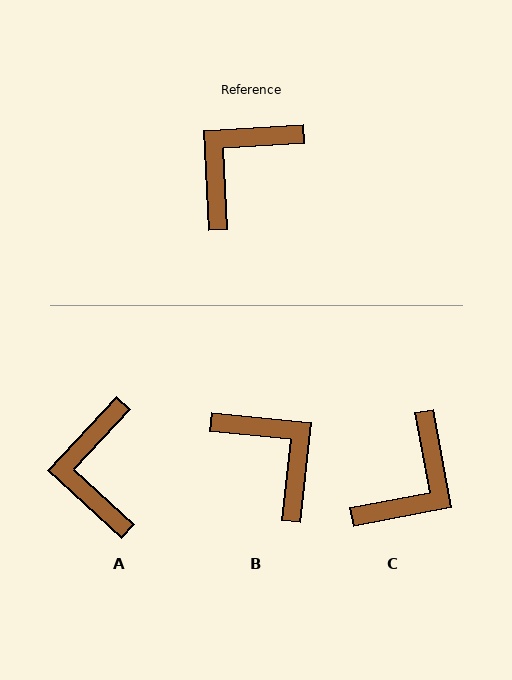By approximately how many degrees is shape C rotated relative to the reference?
Approximately 172 degrees clockwise.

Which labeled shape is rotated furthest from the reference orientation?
C, about 172 degrees away.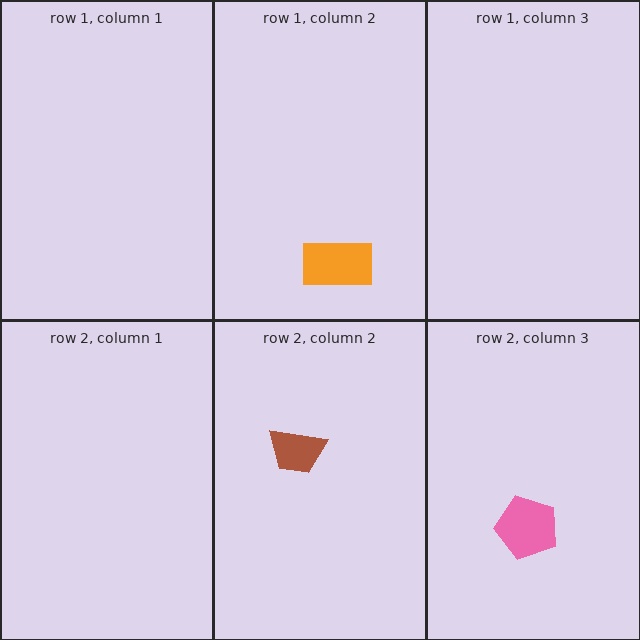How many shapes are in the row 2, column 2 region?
1.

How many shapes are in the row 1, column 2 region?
1.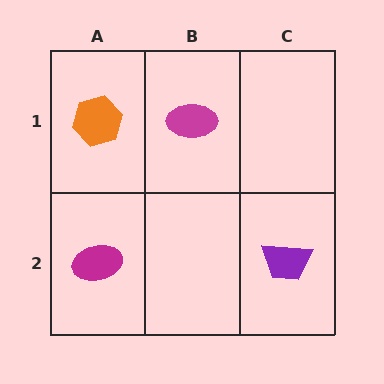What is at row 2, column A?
A magenta ellipse.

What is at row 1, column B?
A magenta ellipse.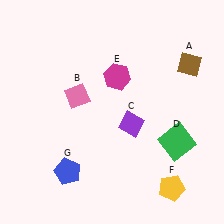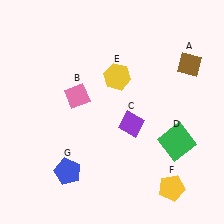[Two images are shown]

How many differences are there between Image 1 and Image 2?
There is 1 difference between the two images.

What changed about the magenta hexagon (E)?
In Image 1, E is magenta. In Image 2, it changed to yellow.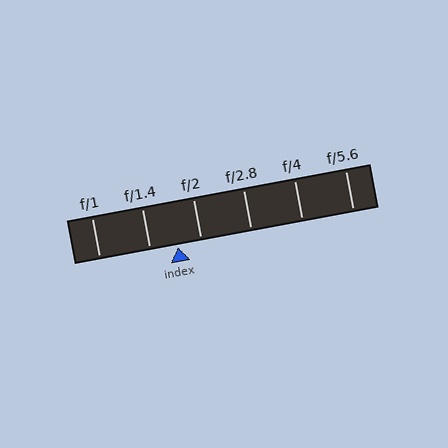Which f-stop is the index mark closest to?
The index mark is closest to f/2.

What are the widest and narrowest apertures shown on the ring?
The widest aperture shown is f/1 and the narrowest is f/5.6.